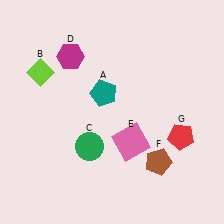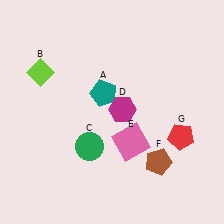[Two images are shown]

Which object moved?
The magenta hexagon (D) moved down.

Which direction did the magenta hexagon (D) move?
The magenta hexagon (D) moved down.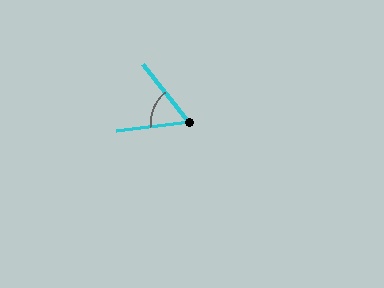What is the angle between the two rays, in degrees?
Approximately 59 degrees.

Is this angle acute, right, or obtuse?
It is acute.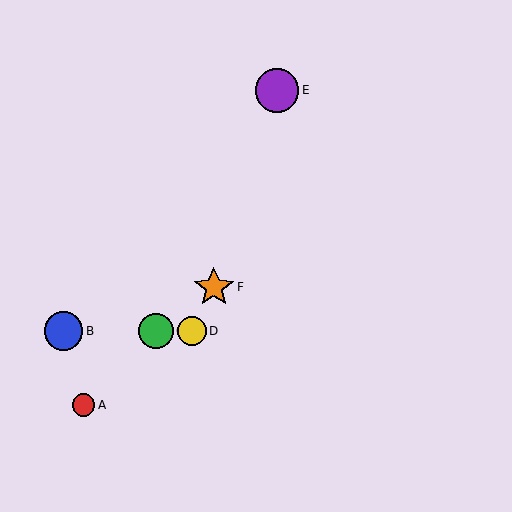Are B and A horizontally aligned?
No, B is at y≈331 and A is at y≈405.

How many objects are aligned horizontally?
3 objects (B, C, D) are aligned horizontally.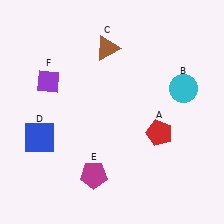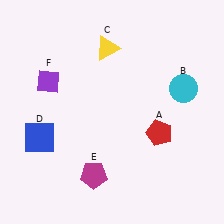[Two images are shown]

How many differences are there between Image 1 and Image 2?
There is 1 difference between the two images.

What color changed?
The triangle (C) changed from brown in Image 1 to yellow in Image 2.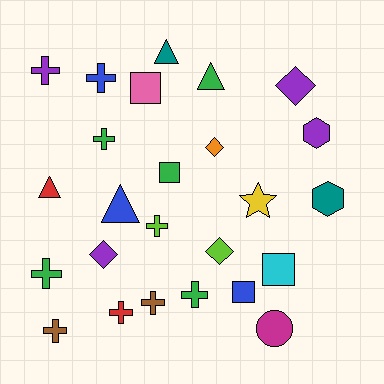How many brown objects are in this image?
There are 2 brown objects.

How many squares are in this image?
There are 4 squares.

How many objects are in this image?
There are 25 objects.